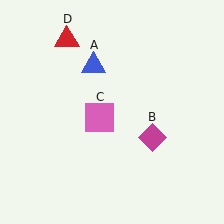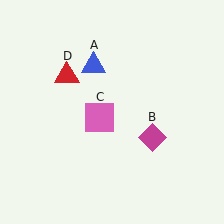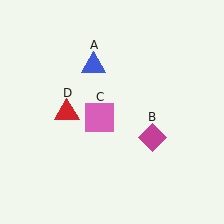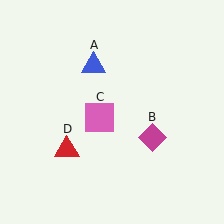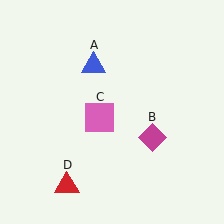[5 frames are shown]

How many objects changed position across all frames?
1 object changed position: red triangle (object D).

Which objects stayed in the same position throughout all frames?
Blue triangle (object A) and magenta diamond (object B) and pink square (object C) remained stationary.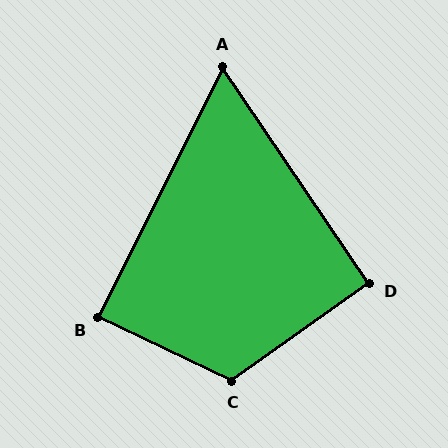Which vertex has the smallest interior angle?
A, at approximately 61 degrees.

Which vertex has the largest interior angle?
C, at approximately 119 degrees.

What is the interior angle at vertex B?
Approximately 89 degrees (approximately right).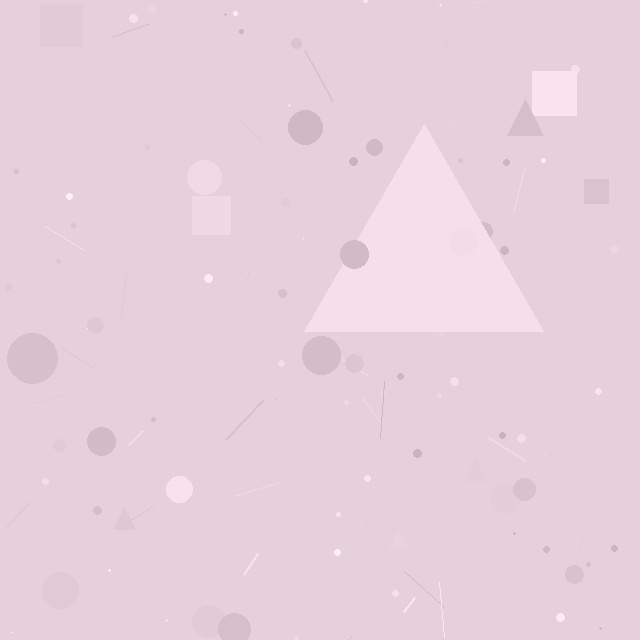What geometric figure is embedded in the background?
A triangle is embedded in the background.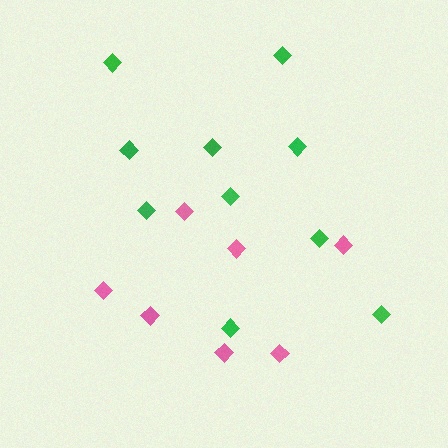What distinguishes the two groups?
There are 2 groups: one group of green diamonds (10) and one group of pink diamonds (7).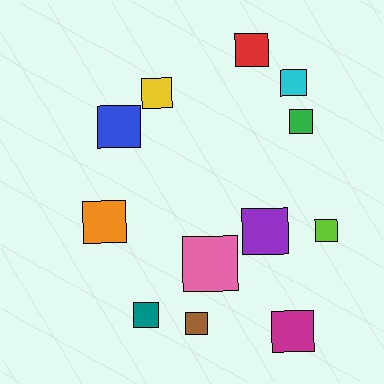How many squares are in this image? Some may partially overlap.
There are 12 squares.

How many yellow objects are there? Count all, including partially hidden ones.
There is 1 yellow object.